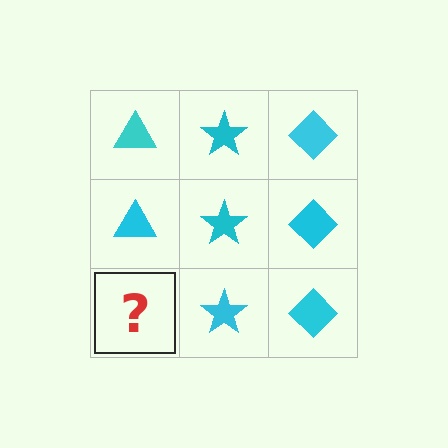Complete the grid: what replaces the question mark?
The question mark should be replaced with a cyan triangle.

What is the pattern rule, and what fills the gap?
The rule is that each column has a consistent shape. The gap should be filled with a cyan triangle.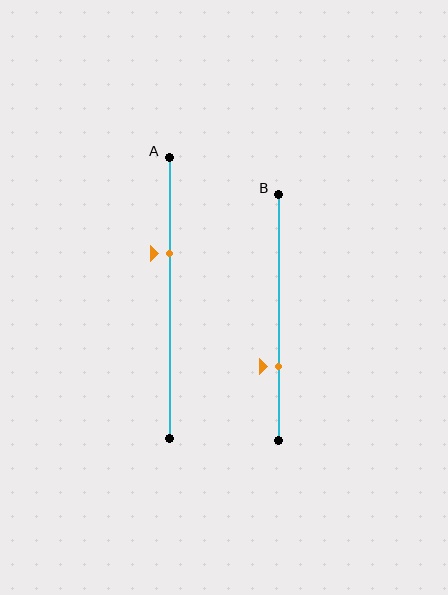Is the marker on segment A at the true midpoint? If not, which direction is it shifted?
No, the marker on segment A is shifted upward by about 16% of the segment length.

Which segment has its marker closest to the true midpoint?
Segment A has its marker closest to the true midpoint.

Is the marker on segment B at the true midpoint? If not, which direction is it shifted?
No, the marker on segment B is shifted downward by about 20% of the segment length.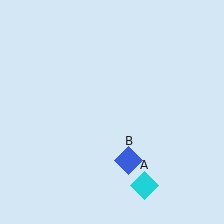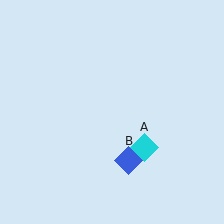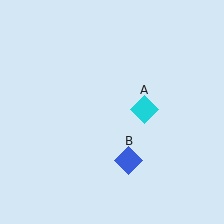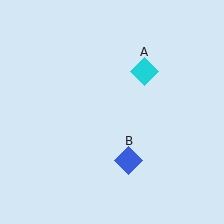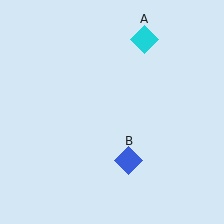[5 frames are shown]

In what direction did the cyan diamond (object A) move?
The cyan diamond (object A) moved up.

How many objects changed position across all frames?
1 object changed position: cyan diamond (object A).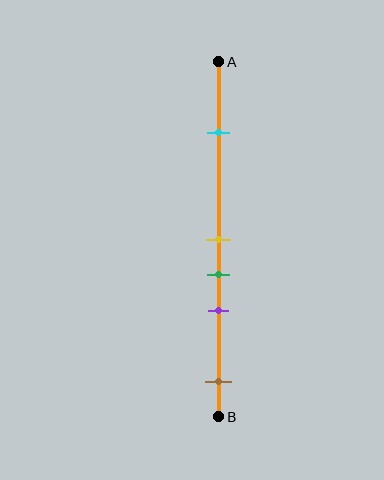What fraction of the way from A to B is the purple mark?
The purple mark is approximately 70% (0.7) of the way from A to B.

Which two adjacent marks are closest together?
The yellow and green marks are the closest adjacent pair.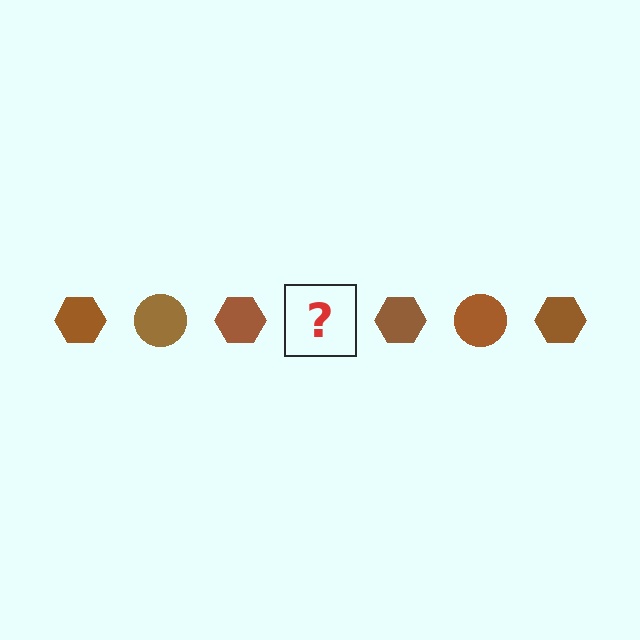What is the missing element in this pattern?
The missing element is a brown circle.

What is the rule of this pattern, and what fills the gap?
The rule is that the pattern cycles through hexagon, circle shapes in brown. The gap should be filled with a brown circle.